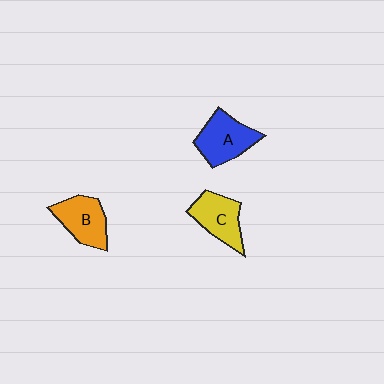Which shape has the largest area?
Shape A (blue).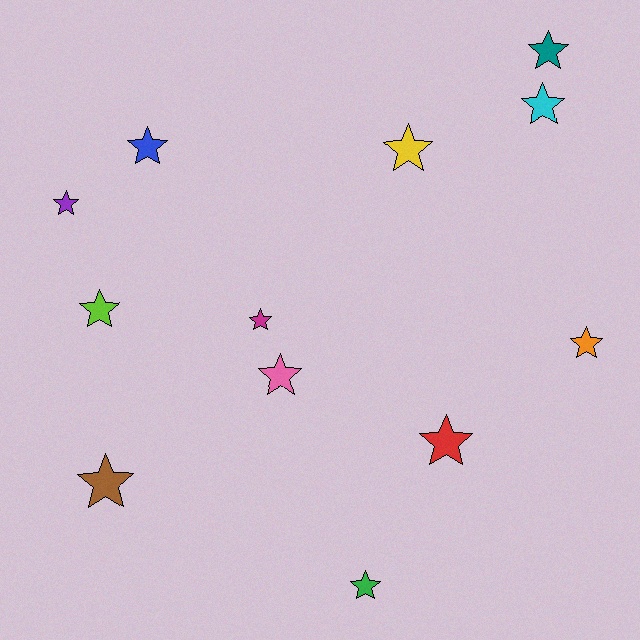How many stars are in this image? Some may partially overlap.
There are 12 stars.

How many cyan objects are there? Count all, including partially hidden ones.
There is 1 cyan object.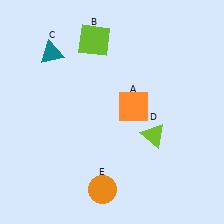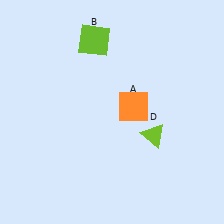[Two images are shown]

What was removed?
The orange circle (E), the teal triangle (C) were removed in Image 2.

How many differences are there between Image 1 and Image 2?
There are 2 differences between the two images.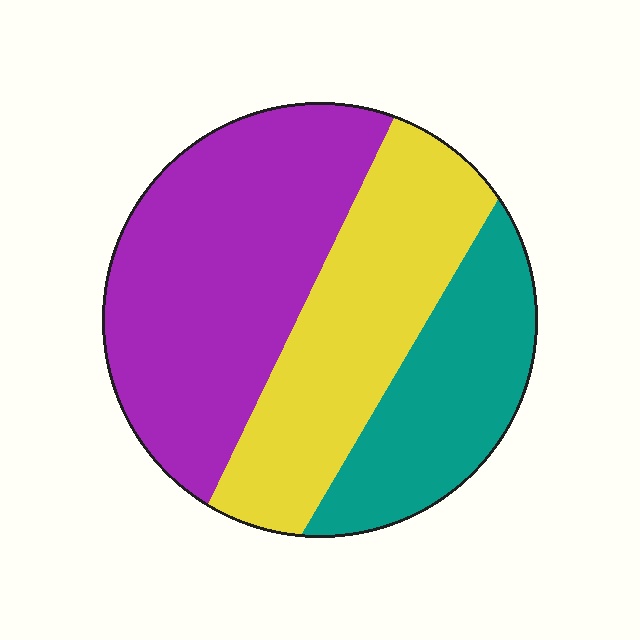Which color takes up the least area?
Teal, at roughly 25%.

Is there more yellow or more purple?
Purple.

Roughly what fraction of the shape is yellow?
Yellow takes up between a quarter and a half of the shape.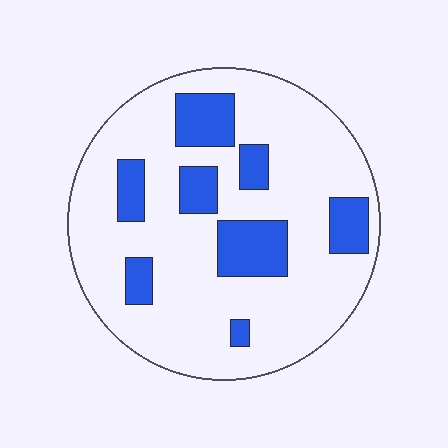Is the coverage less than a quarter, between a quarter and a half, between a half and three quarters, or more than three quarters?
Less than a quarter.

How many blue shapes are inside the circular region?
8.